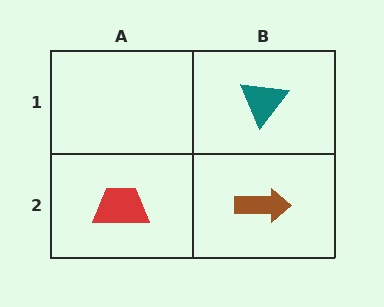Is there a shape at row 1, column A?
No, that cell is empty.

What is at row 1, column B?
A teal triangle.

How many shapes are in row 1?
1 shape.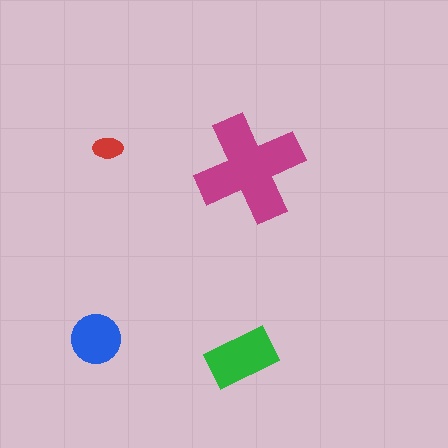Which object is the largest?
The magenta cross.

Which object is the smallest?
The red ellipse.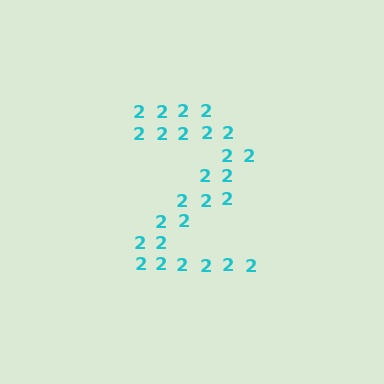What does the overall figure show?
The overall figure shows the digit 2.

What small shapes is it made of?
It is made of small digit 2's.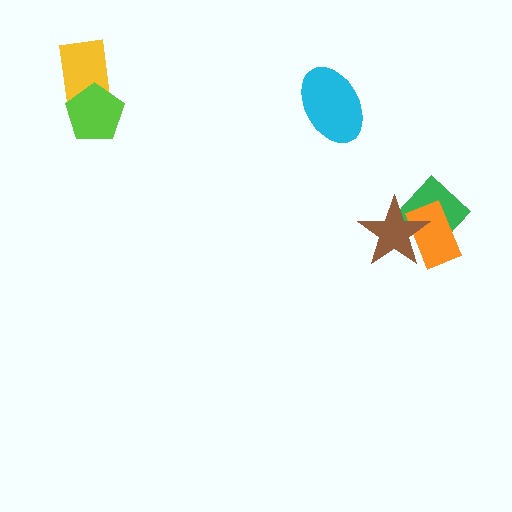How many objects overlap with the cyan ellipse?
0 objects overlap with the cyan ellipse.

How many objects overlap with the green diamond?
2 objects overlap with the green diamond.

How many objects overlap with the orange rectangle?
2 objects overlap with the orange rectangle.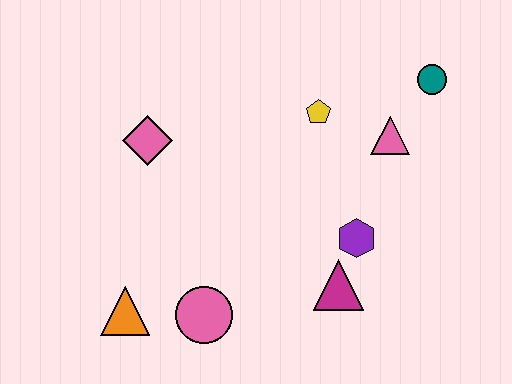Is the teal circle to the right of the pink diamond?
Yes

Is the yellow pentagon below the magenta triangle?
No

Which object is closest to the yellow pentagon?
The pink triangle is closest to the yellow pentagon.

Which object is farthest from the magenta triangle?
The pink diamond is farthest from the magenta triangle.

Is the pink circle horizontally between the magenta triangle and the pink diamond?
Yes